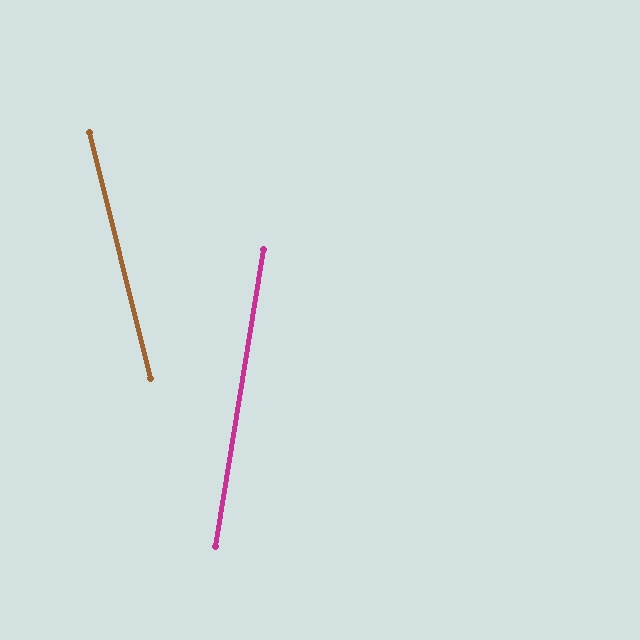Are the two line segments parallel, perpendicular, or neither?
Neither parallel nor perpendicular — they differ by about 23°.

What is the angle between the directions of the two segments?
Approximately 23 degrees.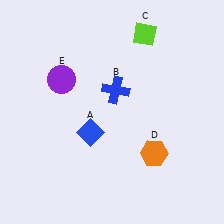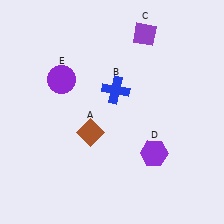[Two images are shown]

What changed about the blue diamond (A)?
In Image 1, A is blue. In Image 2, it changed to brown.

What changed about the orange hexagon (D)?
In Image 1, D is orange. In Image 2, it changed to purple.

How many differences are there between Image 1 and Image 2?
There are 3 differences between the two images.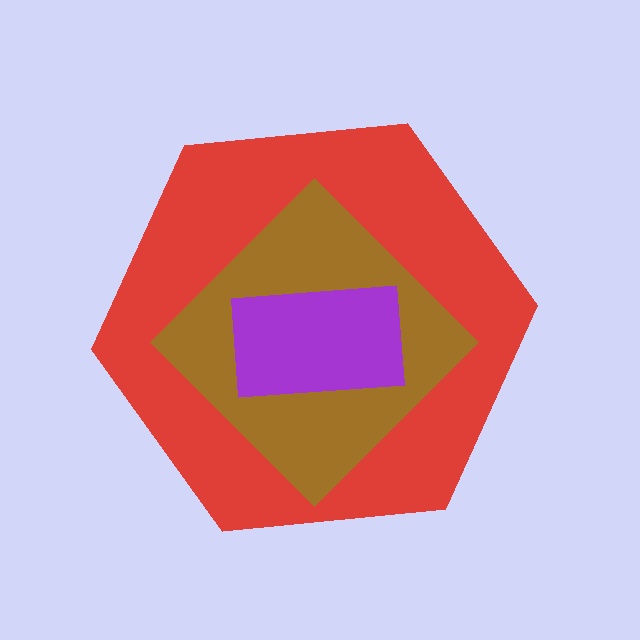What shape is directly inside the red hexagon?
The brown diamond.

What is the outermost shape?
The red hexagon.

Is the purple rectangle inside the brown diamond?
Yes.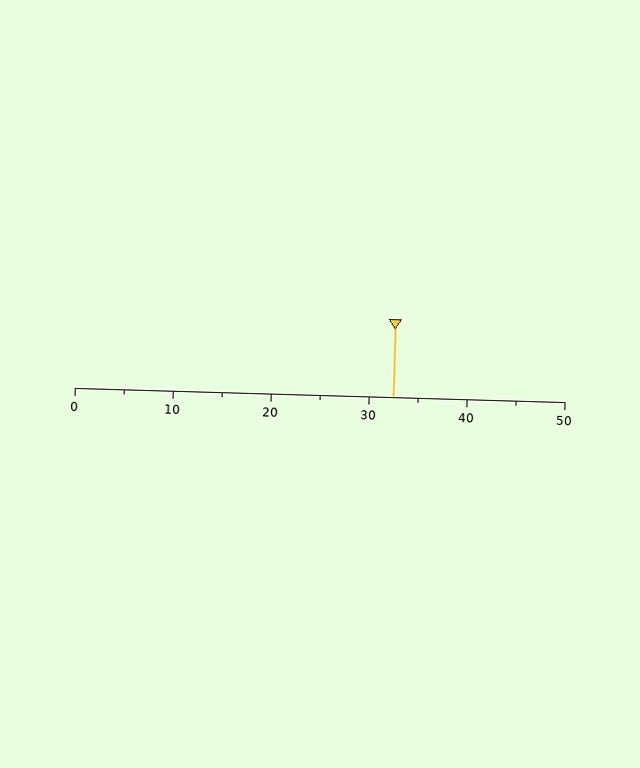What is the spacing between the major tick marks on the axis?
The major ticks are spaced 10 apart.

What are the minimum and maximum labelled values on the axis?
The axis runs from 0 to 50.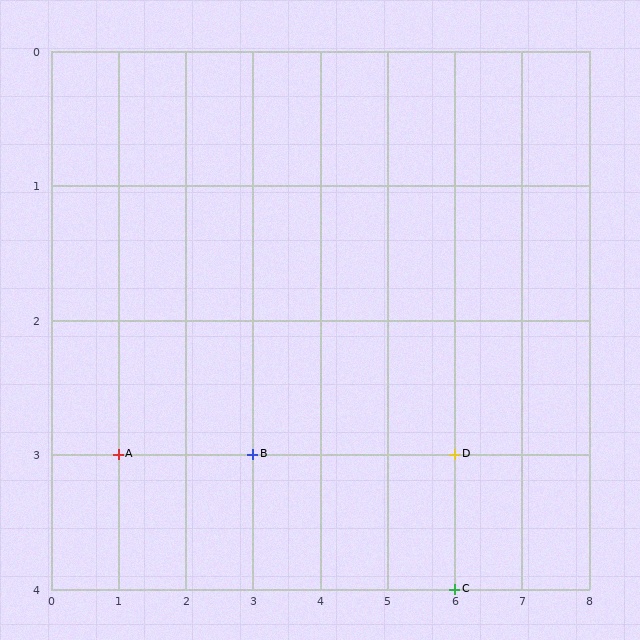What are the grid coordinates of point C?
Point C is at grid coordinates (6, 4).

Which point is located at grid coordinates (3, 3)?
Point B is at (3, 3).